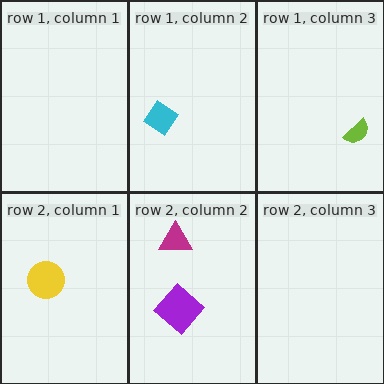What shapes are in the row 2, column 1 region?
The yellow circle.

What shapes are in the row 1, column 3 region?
The lime semicircle.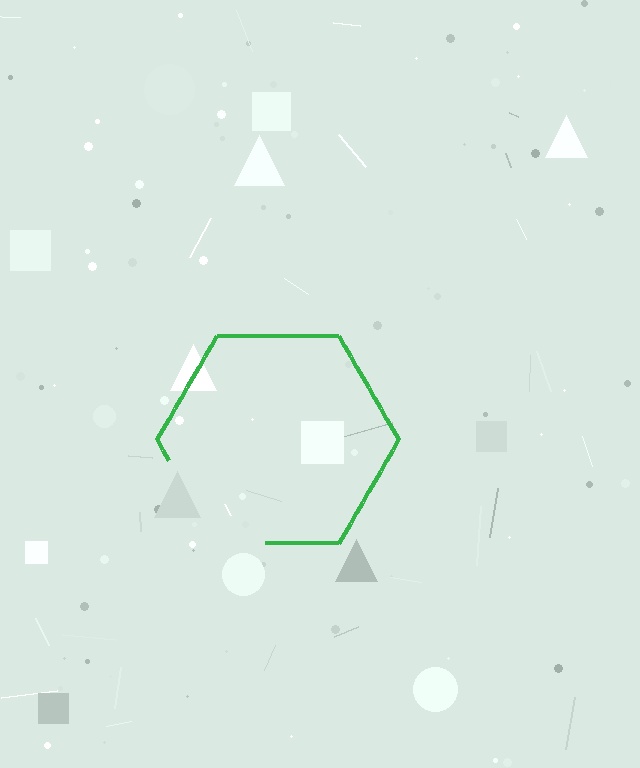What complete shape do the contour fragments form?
The contour fragments form a hexagon.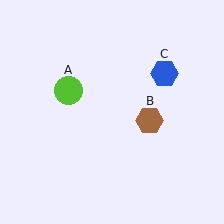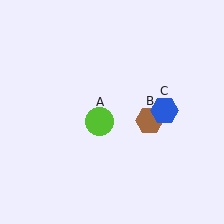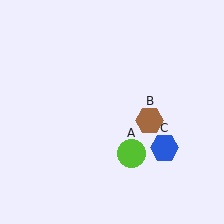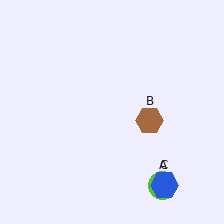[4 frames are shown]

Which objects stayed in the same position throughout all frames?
Brown hexagon (object B) remained stationary.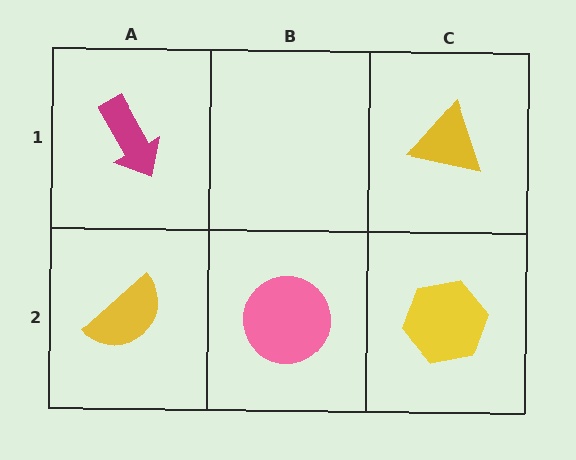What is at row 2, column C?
A yellow hexagon.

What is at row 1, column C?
A yellow triangle.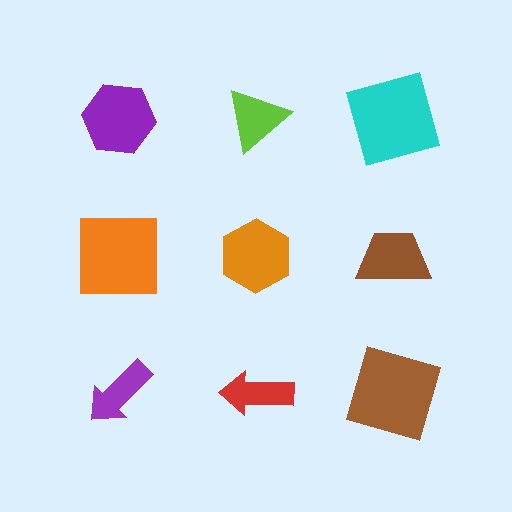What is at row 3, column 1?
A purple arrow.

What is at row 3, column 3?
A brown square.